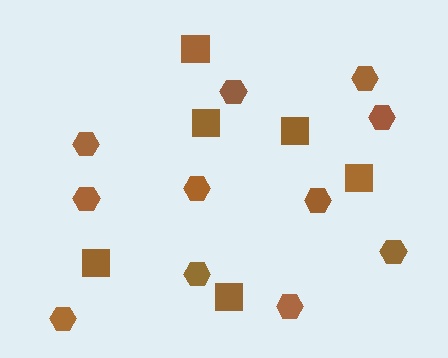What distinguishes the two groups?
There are 2 groups: one group of hexagons (11) and one group of squares (6).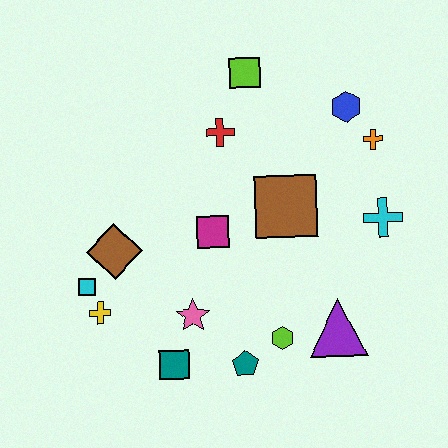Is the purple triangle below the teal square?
No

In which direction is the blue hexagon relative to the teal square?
The blue hexagon is above the teal square.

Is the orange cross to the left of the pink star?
No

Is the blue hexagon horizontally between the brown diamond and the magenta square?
No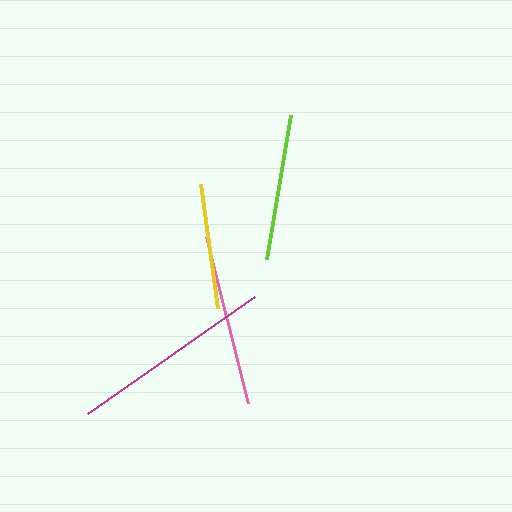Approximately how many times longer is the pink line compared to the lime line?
The pink line is approximately 1.2 times the length of the lime line.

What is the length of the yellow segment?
The yellow segment is approximately 125 pixels long.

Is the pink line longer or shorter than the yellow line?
The pink line is longer than the yellow line.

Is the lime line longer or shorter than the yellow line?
The lime line is longer than the yellow line.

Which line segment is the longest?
The magenta line is the longest at approximately 204 pixels.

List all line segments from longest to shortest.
From longest to shortest: magenta, pink, lime, yellow.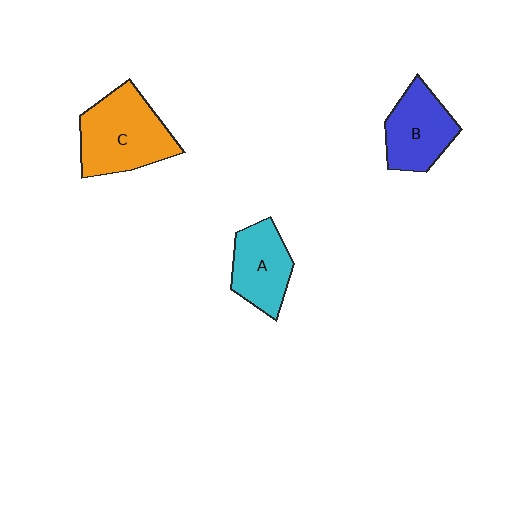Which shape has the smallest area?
Shape A (cyan).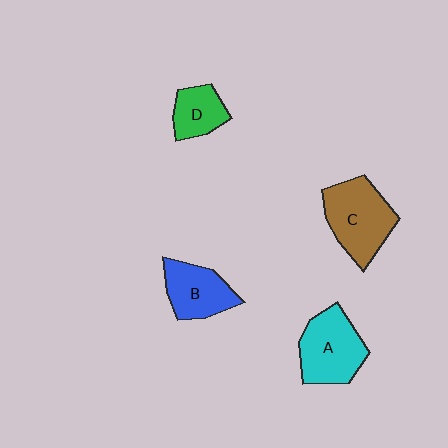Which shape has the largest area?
Shape C (brown).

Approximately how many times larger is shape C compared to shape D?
Approximately 1.8 times.